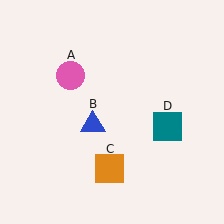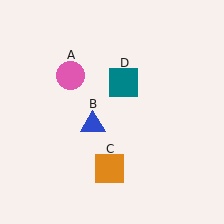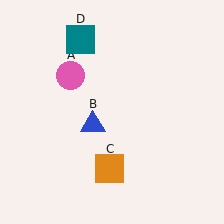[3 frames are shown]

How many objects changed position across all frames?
1 object changed position: teal square (object D).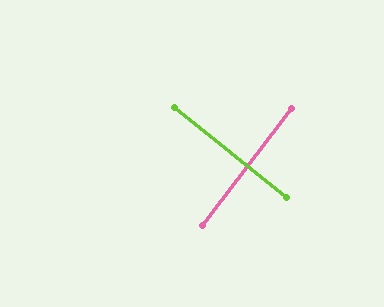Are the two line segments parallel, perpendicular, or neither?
Perpendicular — they meet at approximately 88°.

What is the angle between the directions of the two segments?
Approximately 88 degrees.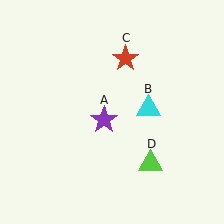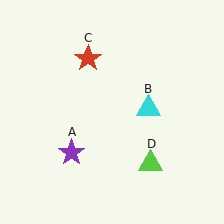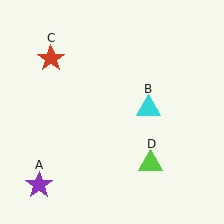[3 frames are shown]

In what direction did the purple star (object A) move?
The purple star (object A) moved down and to the left.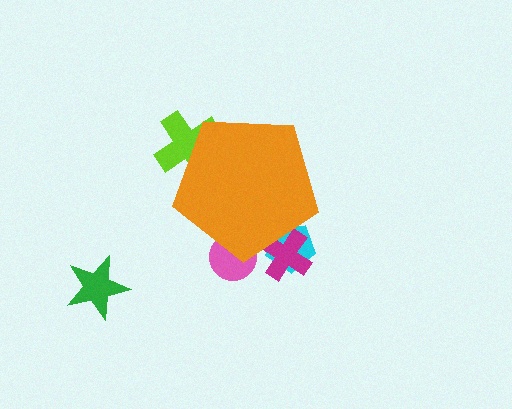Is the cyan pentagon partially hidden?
Yes, the cyan pentagon is partially hidden behind the orange pentagon.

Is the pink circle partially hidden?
Yes, the pink circle is partially hidden behind the orange pentagon.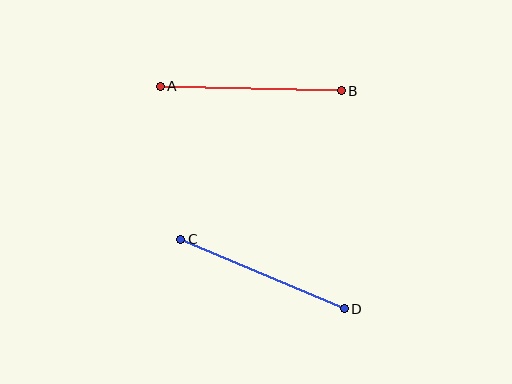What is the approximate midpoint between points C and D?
The midpoint is at approximately (262, 274) pixels.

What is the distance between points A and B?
The distance is approximately 181 pixels.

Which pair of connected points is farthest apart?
Points A and B are farthest apart.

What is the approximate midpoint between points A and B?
The midpoint is at approximately (251, 89) pixels.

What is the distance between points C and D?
The distance is approximately 178 pixels.